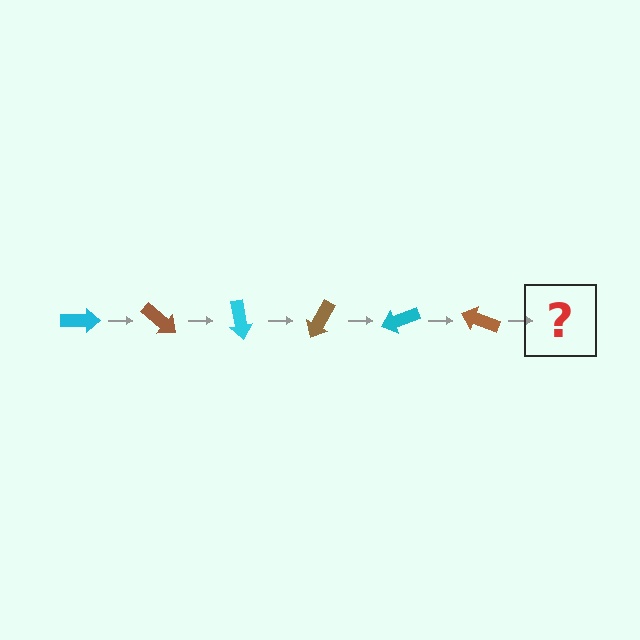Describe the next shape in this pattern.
It should be a cyan arrow, rotated 240 degrees from the start.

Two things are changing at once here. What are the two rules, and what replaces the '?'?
The two rules are that it rotates 40 degrees each step and the color cycles through cyan and brown. The '?' should be a cyan arrow, rotated 240 degrees from the start.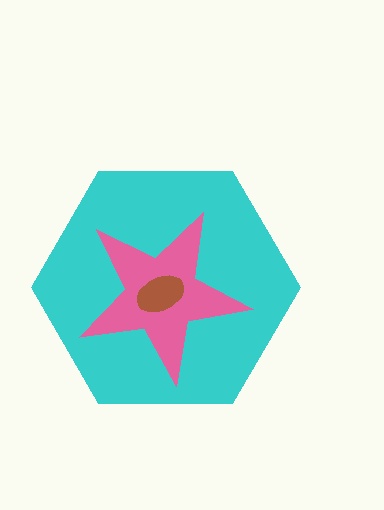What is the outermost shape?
The cyan hexagon.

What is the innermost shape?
The brown ellipse.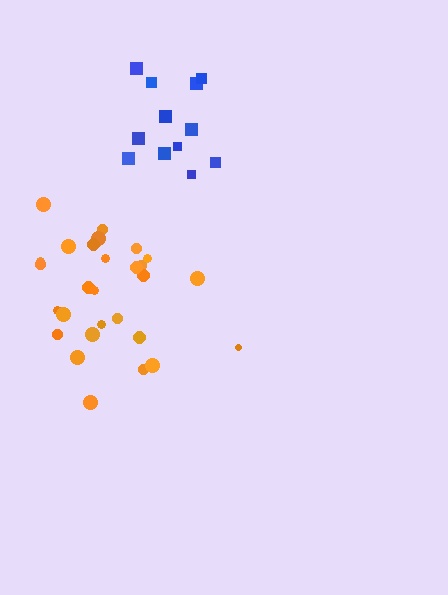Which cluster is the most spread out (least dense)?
Blue.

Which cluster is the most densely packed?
Orange.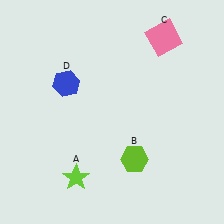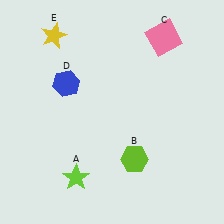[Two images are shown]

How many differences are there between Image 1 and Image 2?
There is 1 difference between the two images.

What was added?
A yellow star (E) was added in Image 2.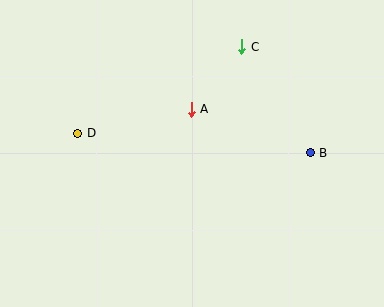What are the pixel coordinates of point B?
Point B is at (310, 153).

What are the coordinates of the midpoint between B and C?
The midpoint between B and C is at (276, 100).